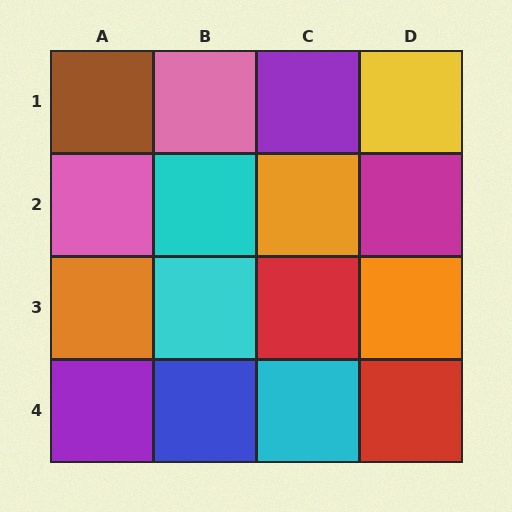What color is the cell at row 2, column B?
Cyan.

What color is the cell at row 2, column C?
Orange.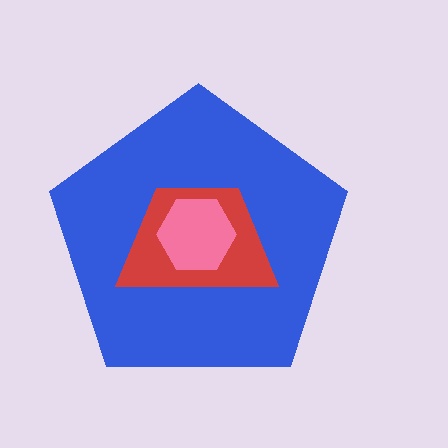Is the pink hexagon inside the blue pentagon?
Yes.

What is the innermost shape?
The pink hexagon.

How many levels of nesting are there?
3.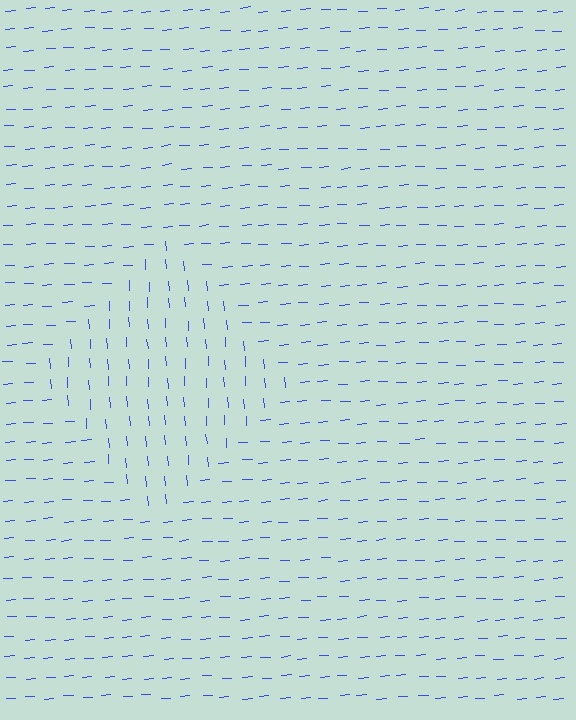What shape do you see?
I see a diamond.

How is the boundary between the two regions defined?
The boundary is defined purely by a change in line orientation (approximately 90 degrees difference). All lines are the same color and thickness.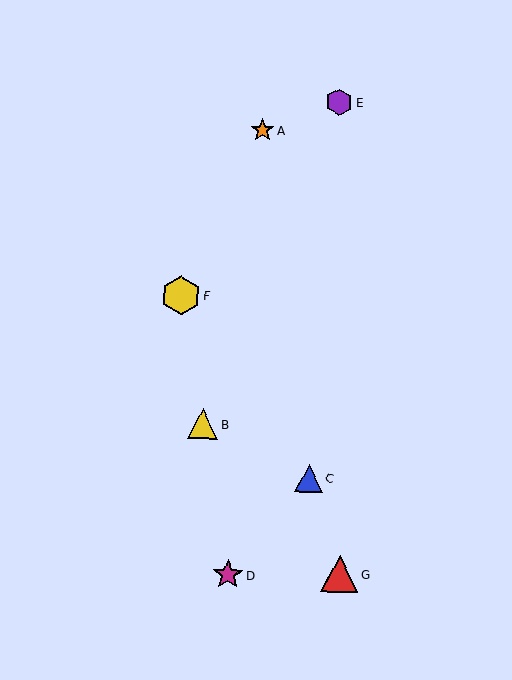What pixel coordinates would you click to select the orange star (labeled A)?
Click at (262, 130) to select the orange star A.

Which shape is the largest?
The yellow hexagon (labeled F) is the largest.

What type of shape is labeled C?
Shape C is a blue triangle.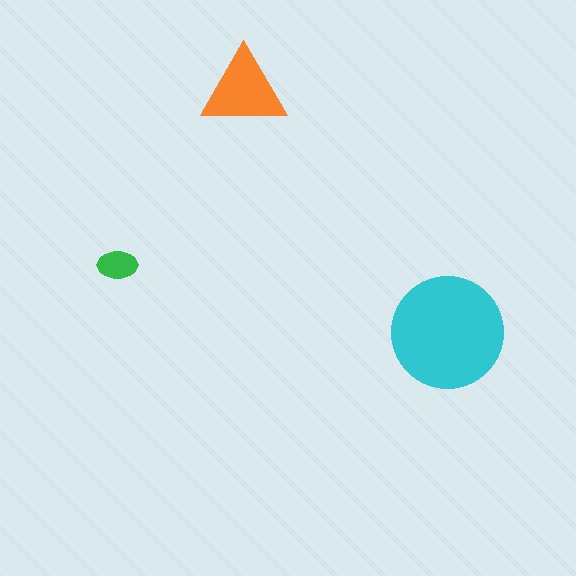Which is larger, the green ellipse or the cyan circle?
The cyan circle.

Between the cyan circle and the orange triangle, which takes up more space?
The cyan circle.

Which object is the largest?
The cyan circle.